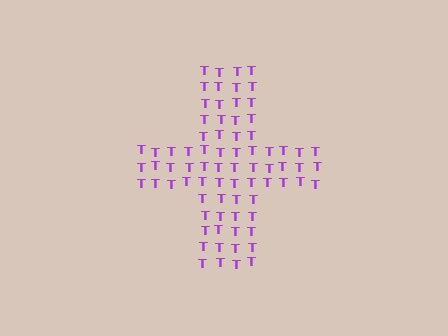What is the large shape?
The large shape is a cross.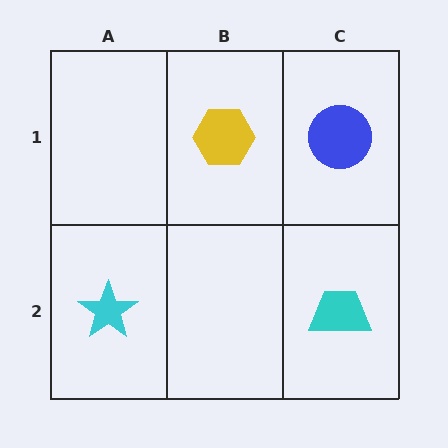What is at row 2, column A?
A cyan star.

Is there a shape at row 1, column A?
No, that cell is empty.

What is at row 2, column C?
A cyan trapezoid.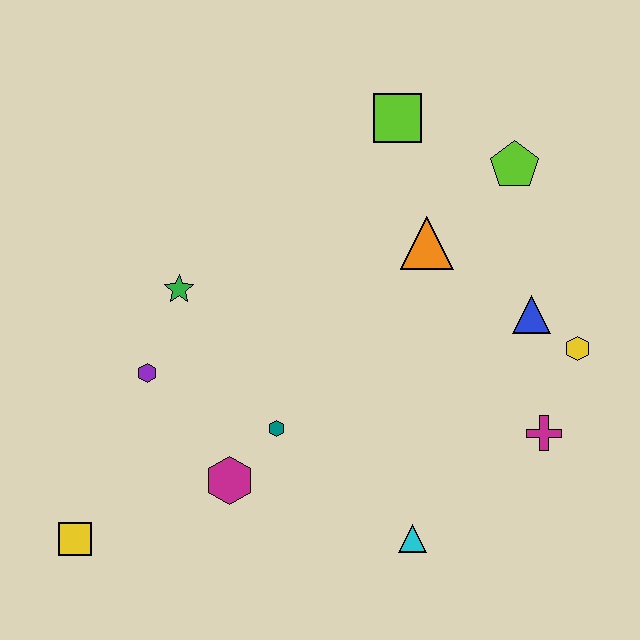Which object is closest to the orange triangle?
The lime pentagon is closest to the orange triangle.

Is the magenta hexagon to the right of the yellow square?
Yes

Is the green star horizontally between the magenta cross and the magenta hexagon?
No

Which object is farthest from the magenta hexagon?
The lime pentagon is farthest from the magenta hexagon.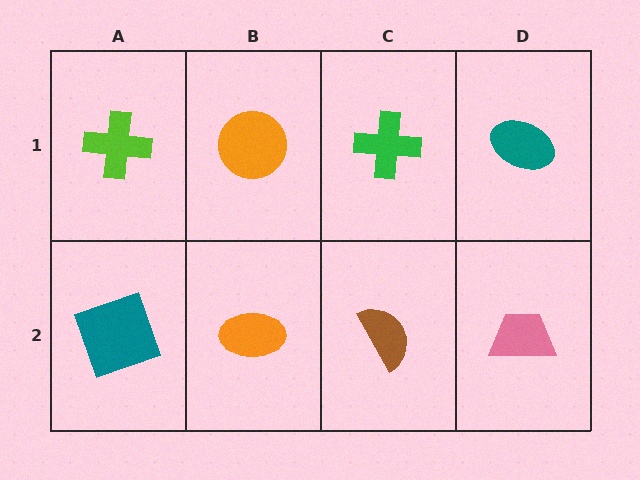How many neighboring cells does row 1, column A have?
2.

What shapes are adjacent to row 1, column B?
An orange ellipse (row 2, column B), a lime cross (row 1, column A), a green cross (row 1, column C).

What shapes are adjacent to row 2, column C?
A green cross (row 1, column C), an orange ellipse (row 2, column B), a pink trapezoid (row 2, column D).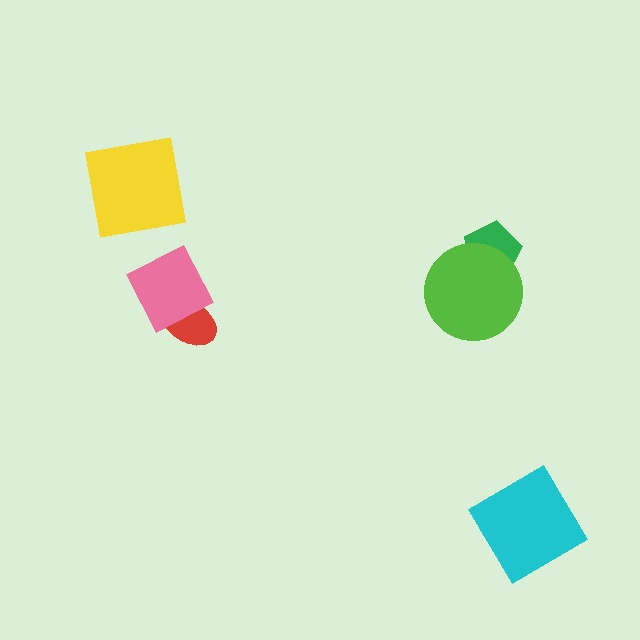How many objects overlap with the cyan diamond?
0 objects overlap with the cyan diamond.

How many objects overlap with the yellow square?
0 objects overlap with the yellow square.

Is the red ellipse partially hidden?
Yes, it is partially covered by another shape.